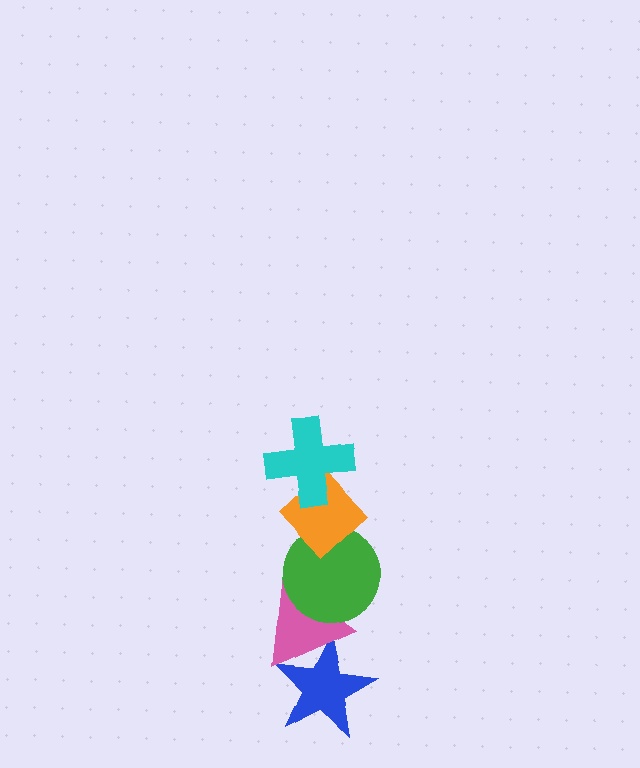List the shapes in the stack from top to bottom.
From top to bottom: the cyan cross, the orange diamond, the green circle, the pink triangle, the blue star.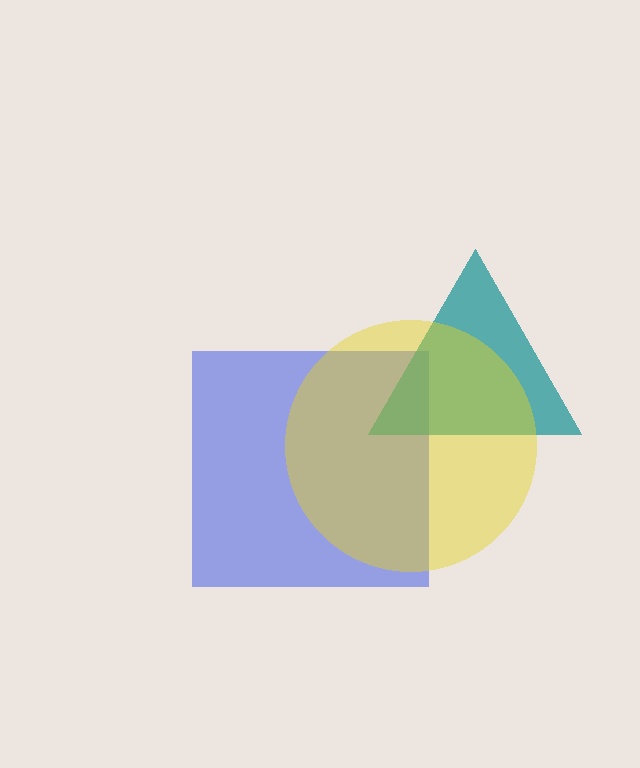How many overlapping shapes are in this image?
There are 3 overlapping shapes in the image.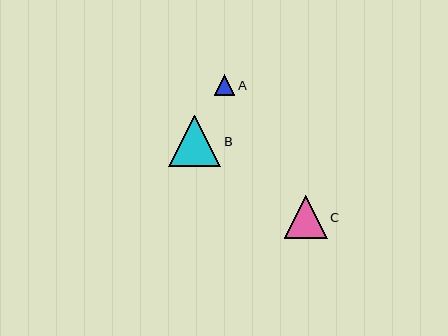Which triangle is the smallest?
Triangle A is the smallest with a size of approximately 20 pixels.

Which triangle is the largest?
Triangle B is the largest with a size of approximately 52 pixels.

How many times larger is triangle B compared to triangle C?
Triangle B is approximately 1.2 times the size of triangle C.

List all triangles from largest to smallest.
From largest to smallest: B, C, A.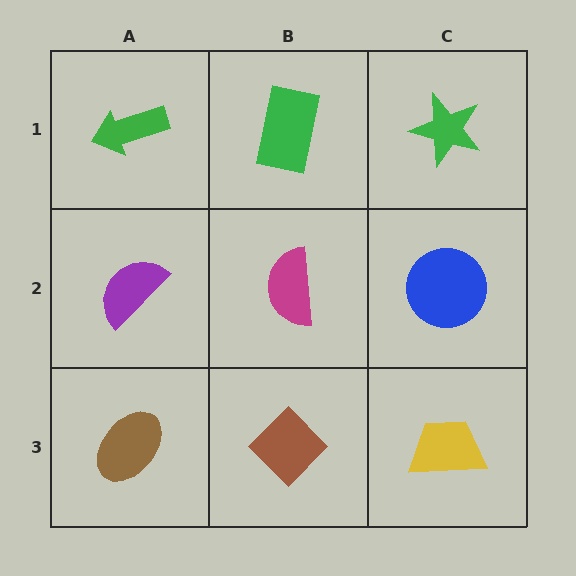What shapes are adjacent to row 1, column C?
A blue circle (row 2, column C), a green rectangle (row 1, column B).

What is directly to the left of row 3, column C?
A brown diamond.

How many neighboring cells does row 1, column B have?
3.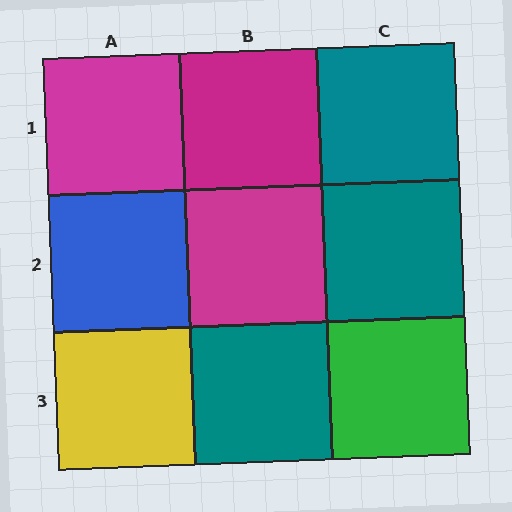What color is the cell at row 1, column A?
Magenta.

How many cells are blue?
1 cell is blue.